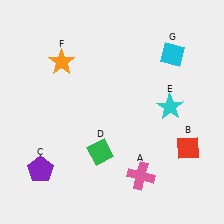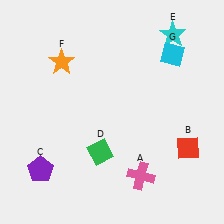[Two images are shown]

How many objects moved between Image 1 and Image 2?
1 object moved between the two images.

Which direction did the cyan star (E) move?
The cyan star (E) moved up.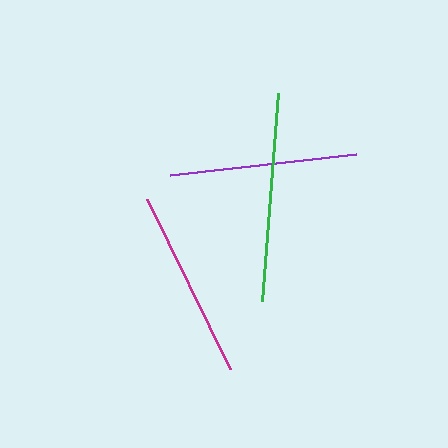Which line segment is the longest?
The green line is the longest at approximately 209 pixels.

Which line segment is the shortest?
The purple line is the shortest at approximately 187 pixels.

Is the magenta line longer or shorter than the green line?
The green line is longer than the magenta line.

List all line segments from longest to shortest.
From longest to shortest: green, magenta, purple.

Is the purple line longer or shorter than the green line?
The green line is longer than the purple line.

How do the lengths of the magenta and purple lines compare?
The magenta and purple lines are approximately the same length.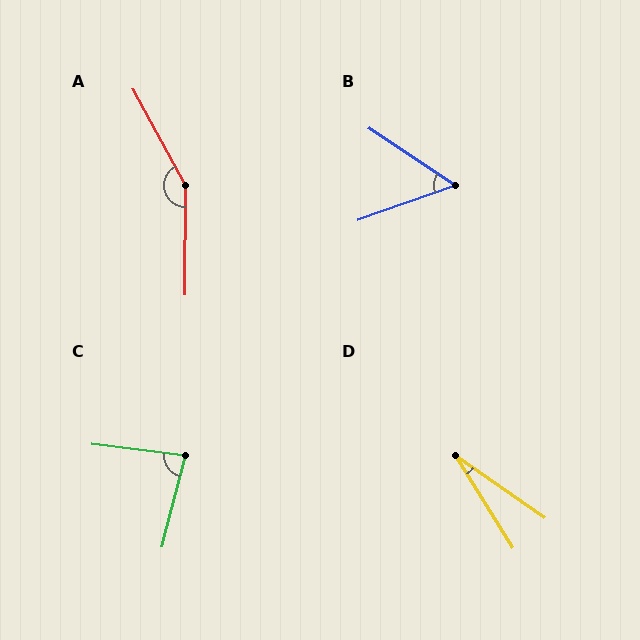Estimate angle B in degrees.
Approximately 53 degrees.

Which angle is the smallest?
D, at approximately 23 degrees.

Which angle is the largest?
A, at approximately 151 degrees.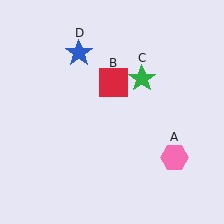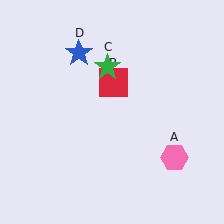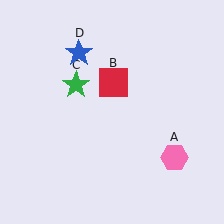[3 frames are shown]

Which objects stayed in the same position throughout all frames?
Pink hexagon (object A) and red square (object B) and blue star (object D) remained stationary.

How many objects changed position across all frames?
1 object changed position: green star (object C).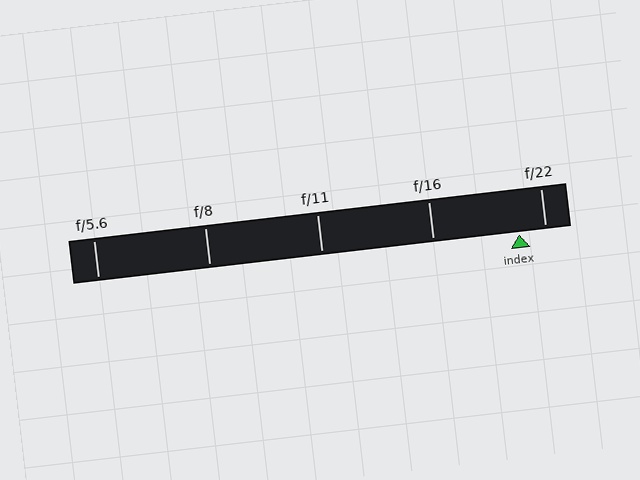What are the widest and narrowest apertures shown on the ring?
The widest aperture shown is f/5.6 and the narrowest is f/22.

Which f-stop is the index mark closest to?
The index mark is closest to f/22.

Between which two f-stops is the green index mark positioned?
The index mark is between f/16 and f/22.